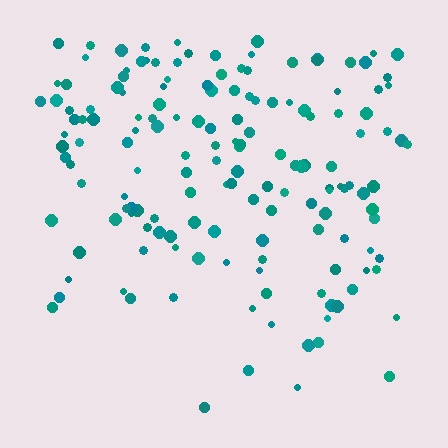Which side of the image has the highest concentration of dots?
The top.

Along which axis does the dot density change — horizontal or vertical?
Vertical.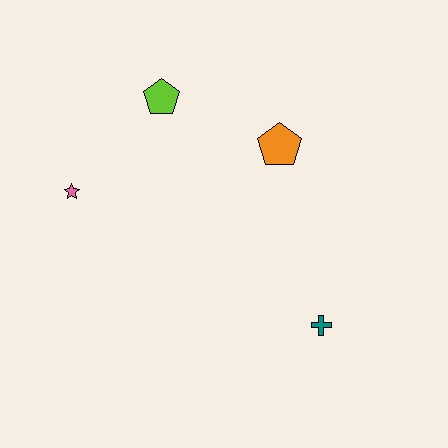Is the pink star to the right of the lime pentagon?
No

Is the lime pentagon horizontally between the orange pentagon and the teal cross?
No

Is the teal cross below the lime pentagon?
Yes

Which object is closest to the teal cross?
The orange pentagon is closest to the teal cross.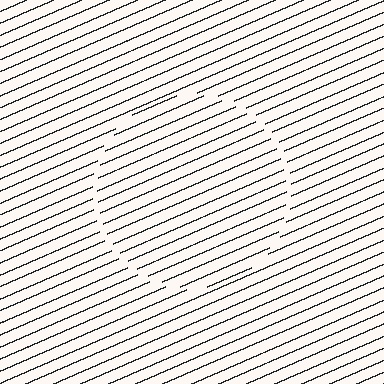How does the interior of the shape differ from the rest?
The interior of the shape contains the same grating, shifted by half a period — the contour is defined by the phase discontinuity where line-ends from the inner and outer gratings abut.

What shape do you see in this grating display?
An illusory circle. The interior of the shape contains the same grating, shifted by half a period — the contour is defined by the phase discontinuity where line-ends from the inner and outer gratings abut.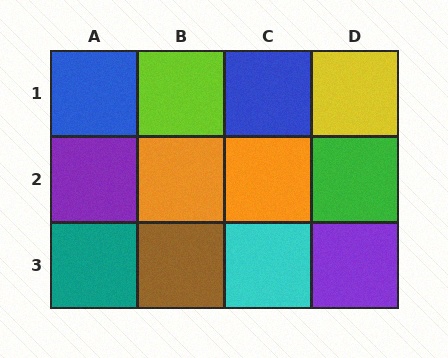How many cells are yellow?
1 cell is yellow.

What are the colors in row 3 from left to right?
Teal, brown, cyan, purple.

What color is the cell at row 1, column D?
Yellow.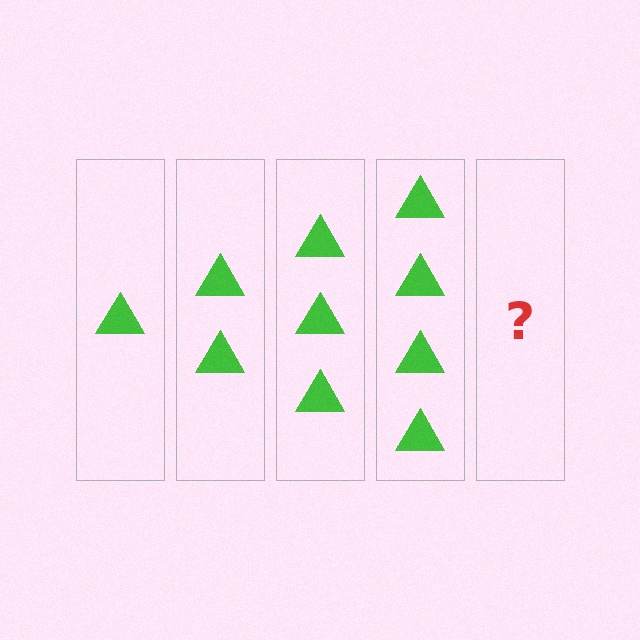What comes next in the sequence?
The next element should be 5 triangles.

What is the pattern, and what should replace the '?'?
The pattern is that each step adds one more triangle. The '?' should be 5 triangles.